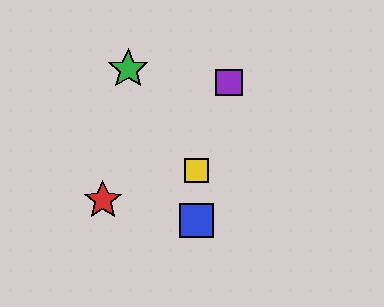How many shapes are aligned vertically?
2 shapes (the blue square, the yellow square) are aligned vertically.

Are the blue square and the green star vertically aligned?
No, the blue square is at x≈196 and the green star is at x≈128.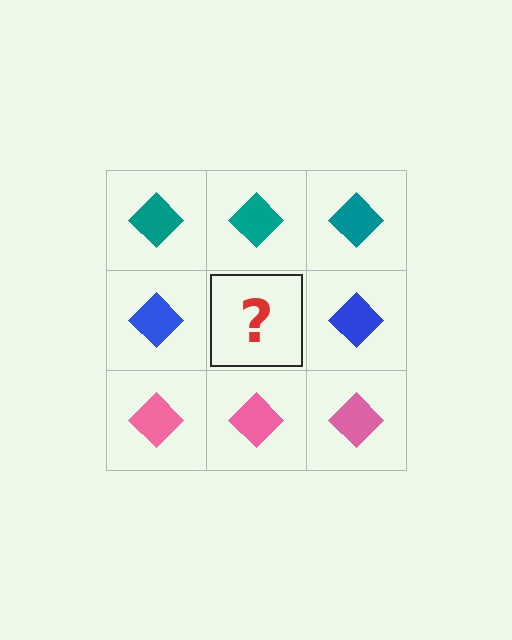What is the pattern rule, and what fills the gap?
The rule is that each row has a consistent color. The gap should be filled with a blue diamond.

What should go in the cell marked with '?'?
The missing cell should contain a blue diamond.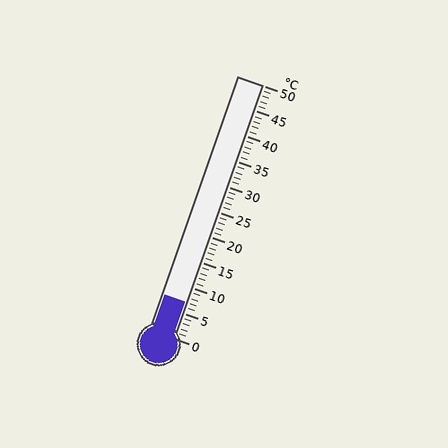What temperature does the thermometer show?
The thermometer shows approximately 7°C.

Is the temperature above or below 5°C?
The temperature is above 5°C.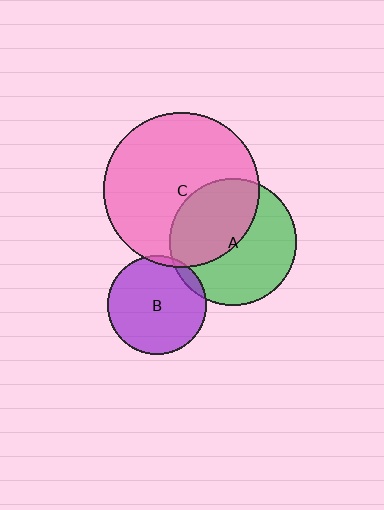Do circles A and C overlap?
Yes.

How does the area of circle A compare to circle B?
Approximately 1.6 times.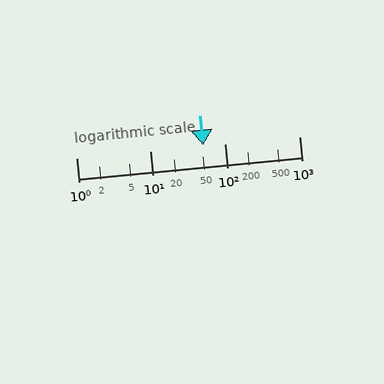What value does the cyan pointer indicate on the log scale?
The pointer indicates approximately 51.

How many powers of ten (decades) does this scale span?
The scale spans 3 decades, from 1 to 1000.